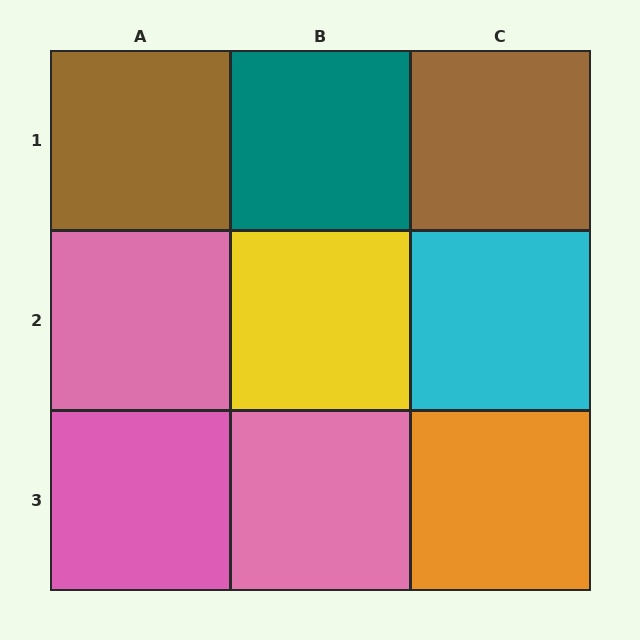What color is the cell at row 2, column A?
Pink.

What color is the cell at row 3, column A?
Pink.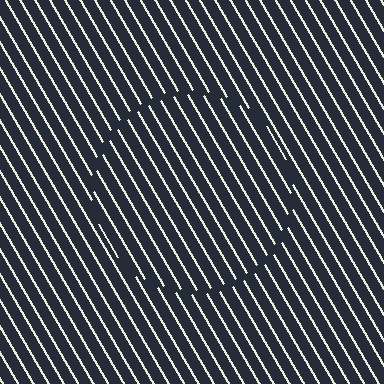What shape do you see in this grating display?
An illusory circle. The interior of the shape contains the same grating, shifted by half a period — the contour is defined by the phase discontinuity where line-ends from the inner and outer gratings abut.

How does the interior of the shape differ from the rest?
The interior of the shape contains the same grating, shifted by half a period — the contour is defined by the phase discontinuity where line-ends from the inner and outer gratings abut.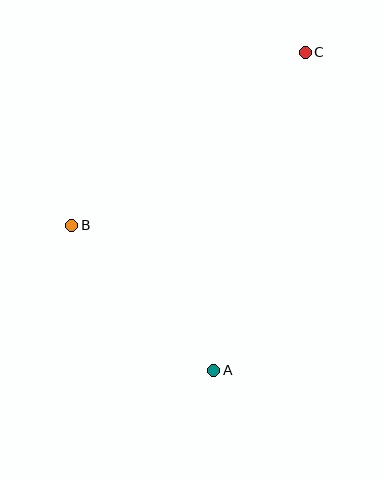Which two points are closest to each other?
Points A and B are closest to each other.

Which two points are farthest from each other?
Points A and C are farthest from each other.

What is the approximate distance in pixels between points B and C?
The distance between B and C is approximately 291 pixels.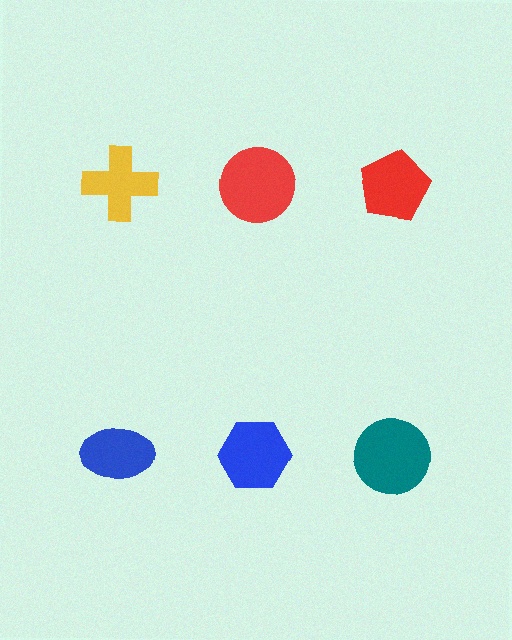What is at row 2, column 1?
A blue ellipse.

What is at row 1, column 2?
A red circle.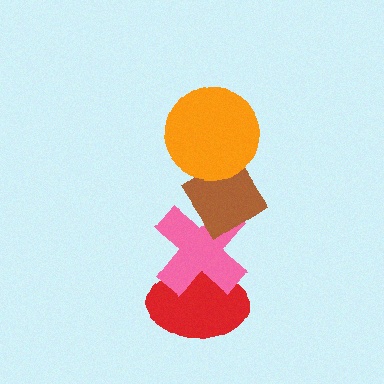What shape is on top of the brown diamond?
The orange circle is on top of the brown diamond.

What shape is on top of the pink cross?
The brown diamond is on top of the pink cross.